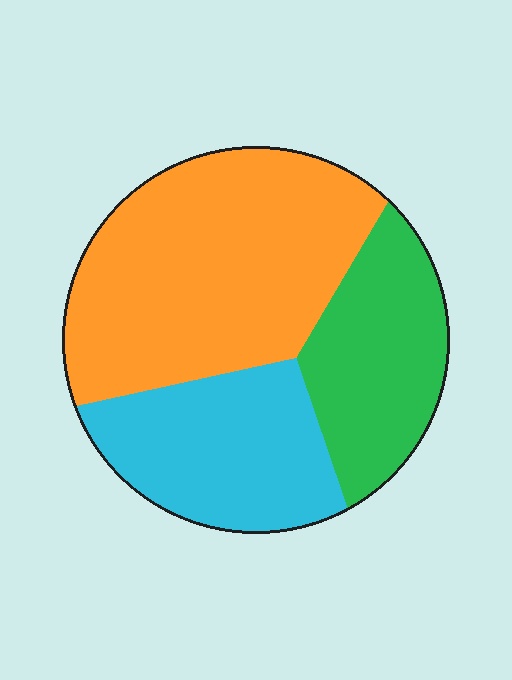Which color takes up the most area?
Orange, at roughly 50%.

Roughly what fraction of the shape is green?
Green covers about 25% of the shape.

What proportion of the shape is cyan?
Cyan covers around 25% of the shape.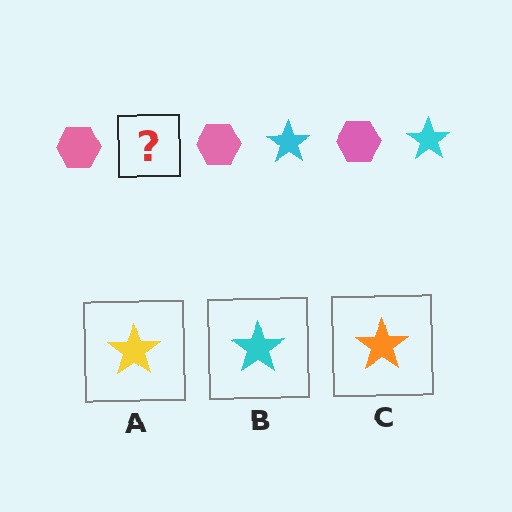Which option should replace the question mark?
Option B.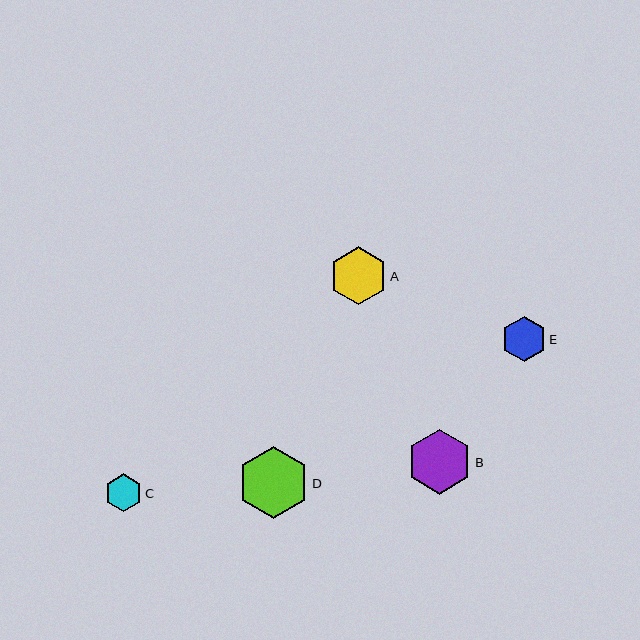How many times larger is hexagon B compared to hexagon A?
Hexagon B is approximately 1.1 times the size of hexagon A.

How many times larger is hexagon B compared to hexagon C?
Hexagon B is approximately 1.7 times the size of hexagon C.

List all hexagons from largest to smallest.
From largest to smallest: D, B, A, E, C.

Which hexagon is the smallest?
Hexagon C is the smallest with a size of approximately 37 pixels.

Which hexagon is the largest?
Hexagon D is the largest with a size of approximately 72 pixels.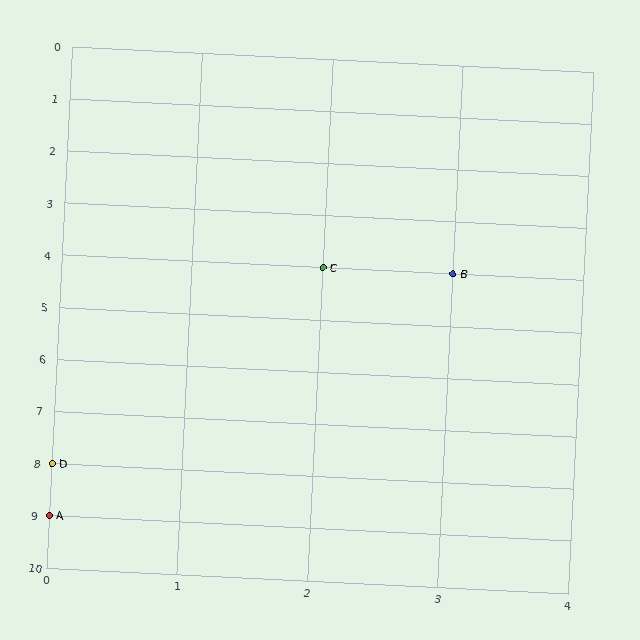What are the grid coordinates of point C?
Point C is at grid coordinates (2, 4).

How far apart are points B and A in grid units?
Points B and A are 3 columns and 5 rows apart (about 5.8 grid units diagonally).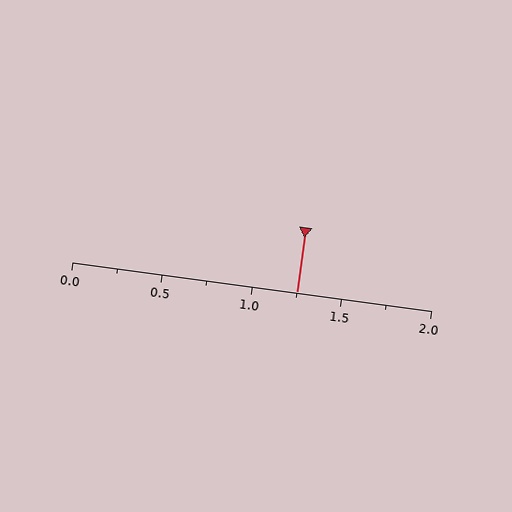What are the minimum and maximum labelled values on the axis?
The axis runs from 0.0 to 2.0.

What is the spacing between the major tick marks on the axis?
The major ticks are spaced 0.5 apart.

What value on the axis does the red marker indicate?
The marker indicates approximately 1.25.